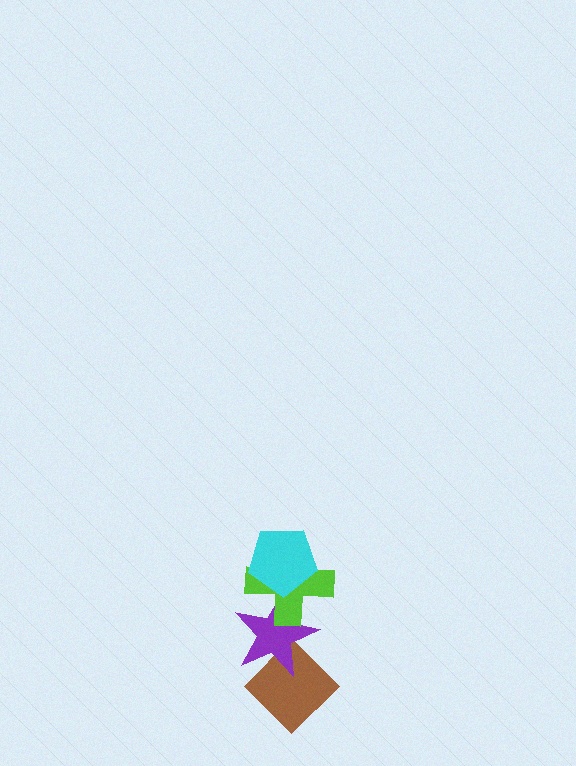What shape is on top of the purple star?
The lime cross is on top of the purple star.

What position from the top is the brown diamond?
The brown diamond is 4th from the top.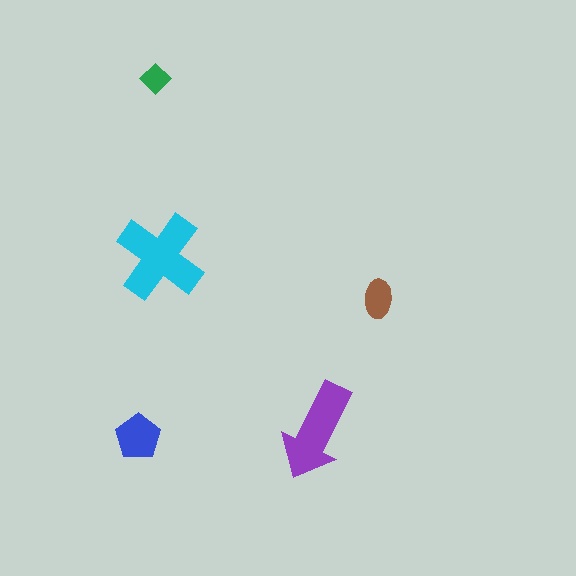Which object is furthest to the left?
The blue pentagon is leftmost.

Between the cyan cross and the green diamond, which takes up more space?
The cyan cross.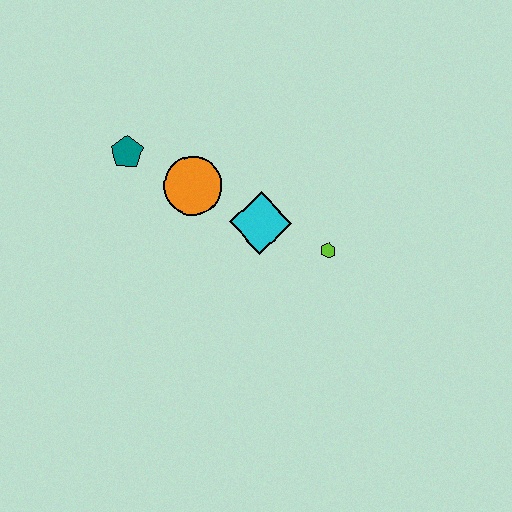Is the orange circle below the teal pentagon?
Yes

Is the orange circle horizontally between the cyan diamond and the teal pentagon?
Yes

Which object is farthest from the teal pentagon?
The lime hexagon is farthest from the teal pentagon.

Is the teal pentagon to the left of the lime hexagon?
Yes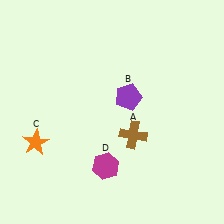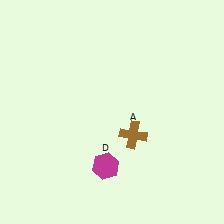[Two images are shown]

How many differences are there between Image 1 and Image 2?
There are 2 differences between the two images.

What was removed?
The orange star (C), the purple pentagon (B) were removed in Image 2.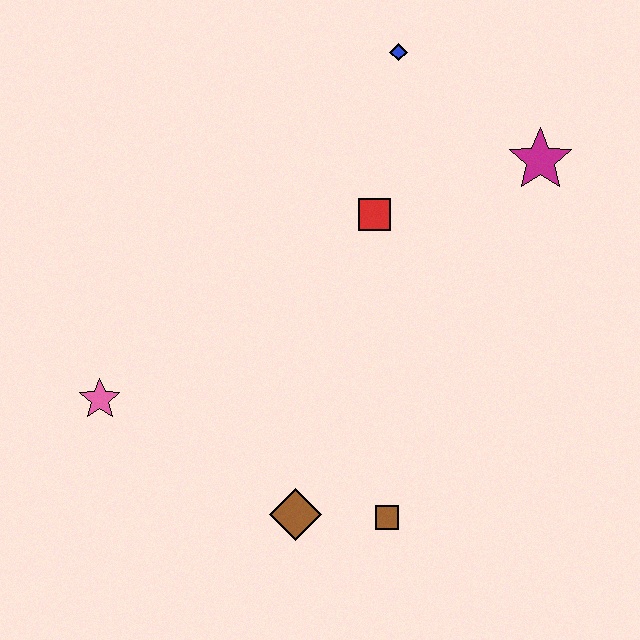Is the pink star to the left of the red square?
Yes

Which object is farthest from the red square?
The pink star is farthest from the red square.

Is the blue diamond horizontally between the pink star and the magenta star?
Yes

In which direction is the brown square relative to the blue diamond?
The brown square is below the blue diamond.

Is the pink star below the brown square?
No